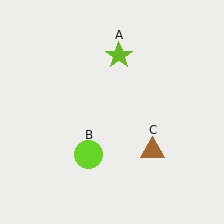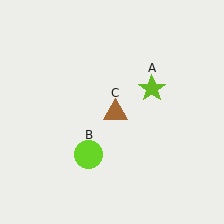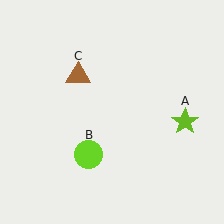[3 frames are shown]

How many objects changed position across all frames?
2 objects changed position: lime star (object A), brown triangle (object C).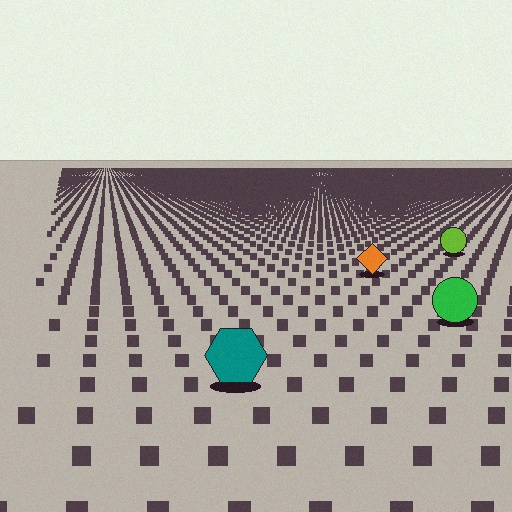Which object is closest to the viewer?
The teal hexagon is closest. The texture marks near it are larger and more spread out.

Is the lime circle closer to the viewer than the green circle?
No. The green circle is closer — you can tell from the texture gradient: the ground texture is coarser near it.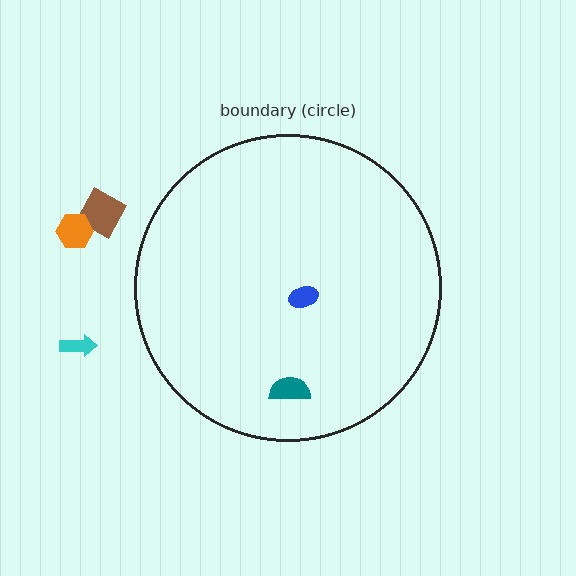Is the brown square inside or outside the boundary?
Outside.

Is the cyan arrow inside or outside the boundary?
Outside.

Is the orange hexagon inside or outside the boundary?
Outside.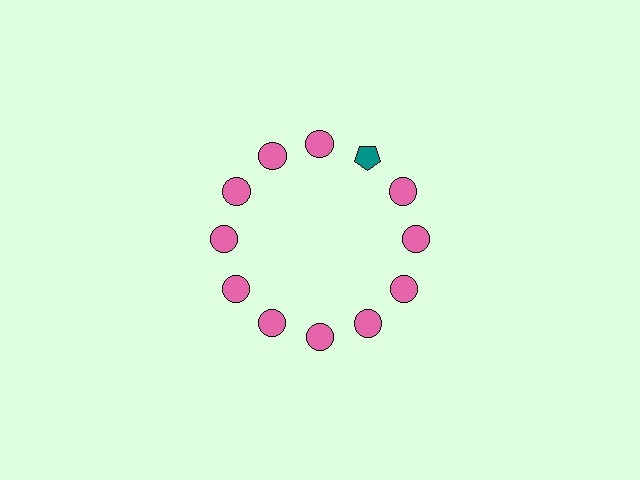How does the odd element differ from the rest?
It differs in both color (teal instead of pink) and shape (pentagon instead of circle).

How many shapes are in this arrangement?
There are 12 shapes arranged in a ring pattern.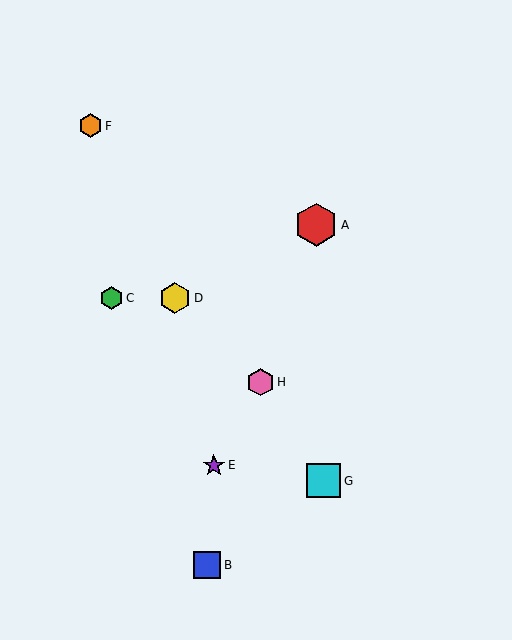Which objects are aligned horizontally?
Objects C, D are aligned horizontally.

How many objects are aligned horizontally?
2 objects (C, D) are aligned horizontally.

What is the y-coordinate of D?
Object D is at y≈298.